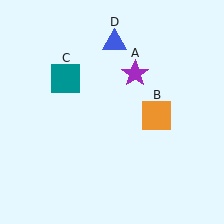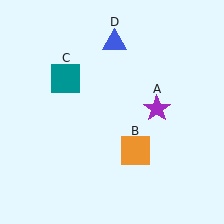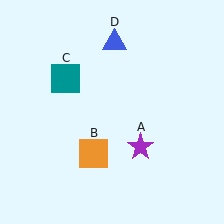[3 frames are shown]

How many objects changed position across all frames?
2 objects changed position: purple star (object A), orange square (object B).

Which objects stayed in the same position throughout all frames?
Teal square (object C) and blue triangle (object D) remained stationary.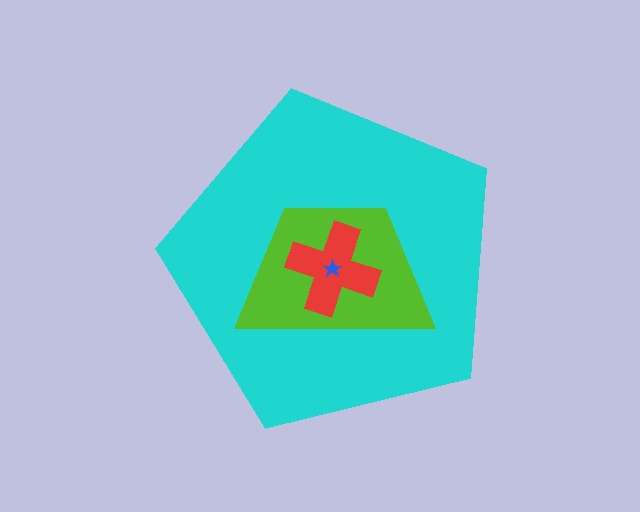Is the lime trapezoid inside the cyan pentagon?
Yes.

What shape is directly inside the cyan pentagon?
The lime trapezoid.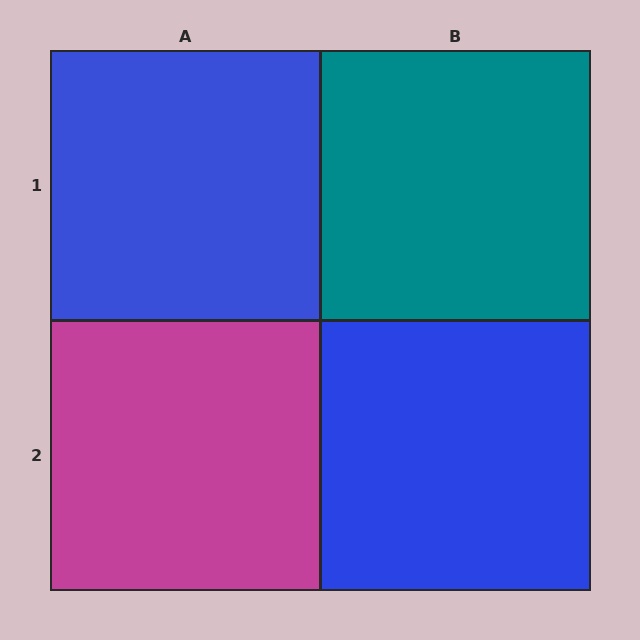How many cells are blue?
2 cells are blue.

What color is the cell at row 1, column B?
Teal.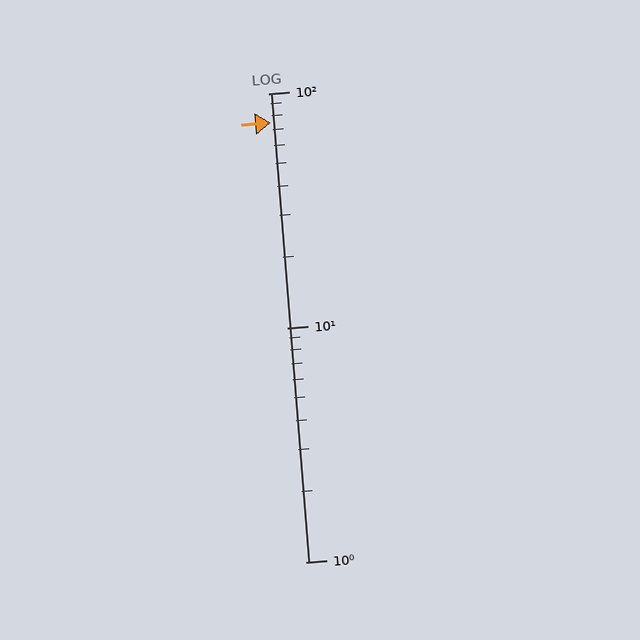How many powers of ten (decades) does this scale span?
The scale spans 2 decades, from 1 to 100.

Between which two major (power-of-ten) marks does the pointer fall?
The pointer is between 10 and 100.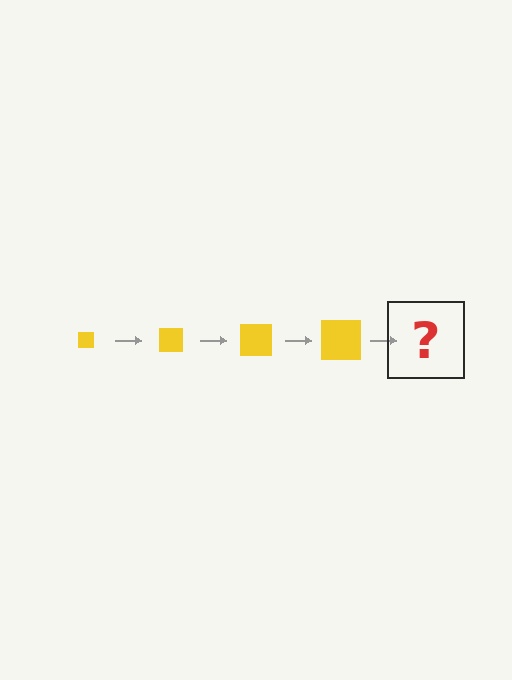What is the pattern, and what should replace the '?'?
The pattern is that the square gets progressively larger each step. The '?' should be a yellow square, larger than the previous one.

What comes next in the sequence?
The next element should be a yellow square, larger than the previous one.